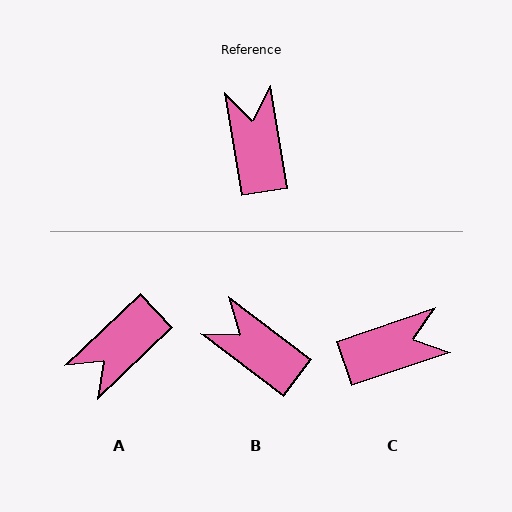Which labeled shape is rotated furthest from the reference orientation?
A, about 124 degrees away.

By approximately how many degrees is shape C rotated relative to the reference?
Approximately 80 degrees clockwise.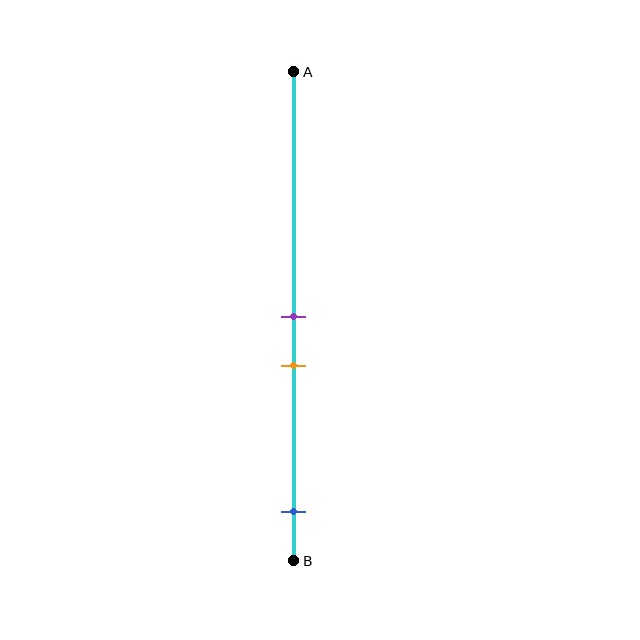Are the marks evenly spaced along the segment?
No, the marks are not evenly spaced.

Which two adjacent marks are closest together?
The purple and orange marks are the closest adjacent pair.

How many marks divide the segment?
There are 3 marks dividing the segment.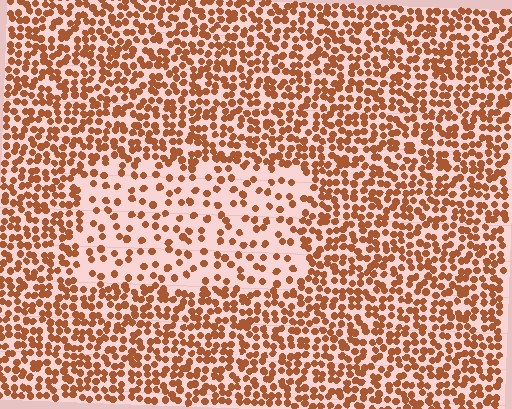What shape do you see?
I see a rectangle.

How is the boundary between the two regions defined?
The boundary is defined by a change in element density (approximately 2.2x ratio). All elements are the same color, size, and shape.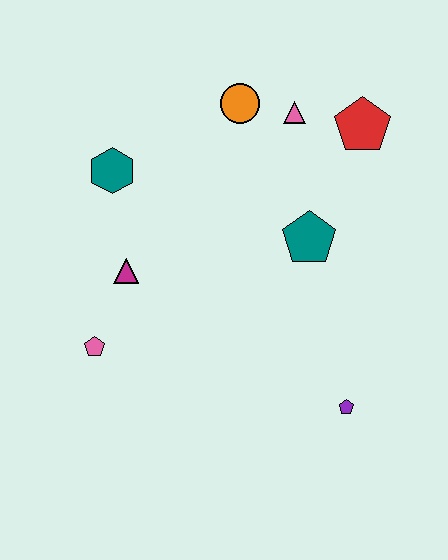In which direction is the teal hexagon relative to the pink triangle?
The teal hexagon is to the left of the pink triangle.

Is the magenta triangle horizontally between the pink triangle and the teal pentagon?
No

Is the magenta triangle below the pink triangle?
Yes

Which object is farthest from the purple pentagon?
The teal hexagon is farthest from the purple pentagon.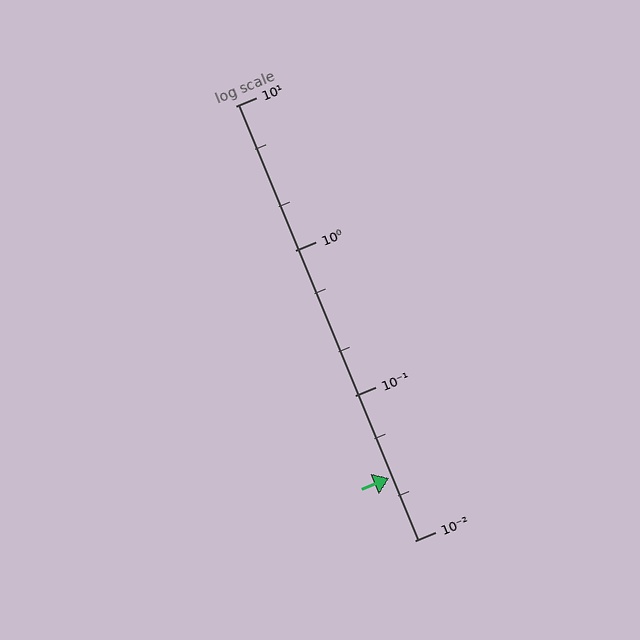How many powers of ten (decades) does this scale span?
The scale spans 3 decades, from 0.01 to 10.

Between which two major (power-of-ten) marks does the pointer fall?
The pointer is between 0.01 and 0.1.